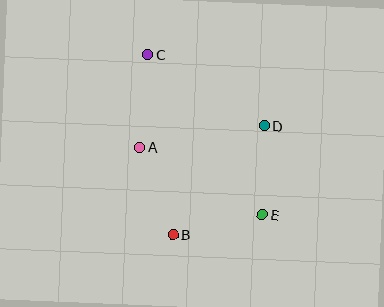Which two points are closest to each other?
Points D and E are closest to each other.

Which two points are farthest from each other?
Points C and E are farthest from each other.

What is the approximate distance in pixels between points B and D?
The distance between B and D is approximately 142 pixels.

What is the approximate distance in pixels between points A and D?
The distance between A and D is approximately 126 pixels.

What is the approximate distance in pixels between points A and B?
The distance between A and B is approximately 93 pixels.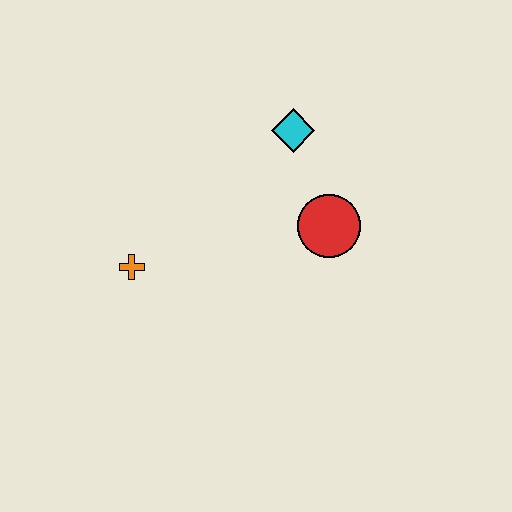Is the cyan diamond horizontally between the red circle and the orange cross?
Yes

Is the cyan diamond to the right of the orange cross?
Yes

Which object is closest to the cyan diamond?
The red circle is closest to the cyan diamond.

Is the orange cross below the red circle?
Yes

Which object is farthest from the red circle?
The orange cross is farthest from the red circle.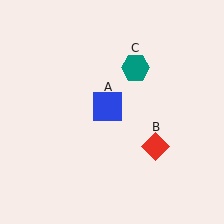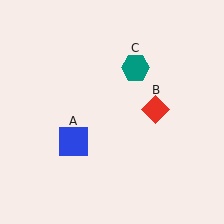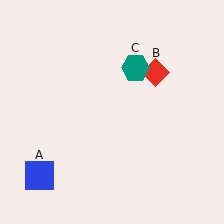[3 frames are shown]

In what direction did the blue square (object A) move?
The blue square (object A) moved down and to the left.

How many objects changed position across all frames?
2 objects changed position: blue square (object A), red diamond (object B).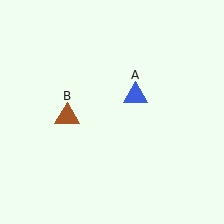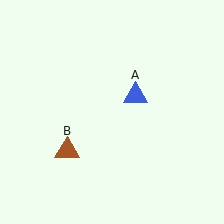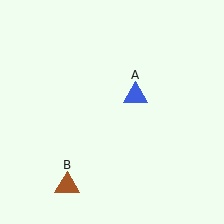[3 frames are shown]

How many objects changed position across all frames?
1 object changed position: brown triangle (object B).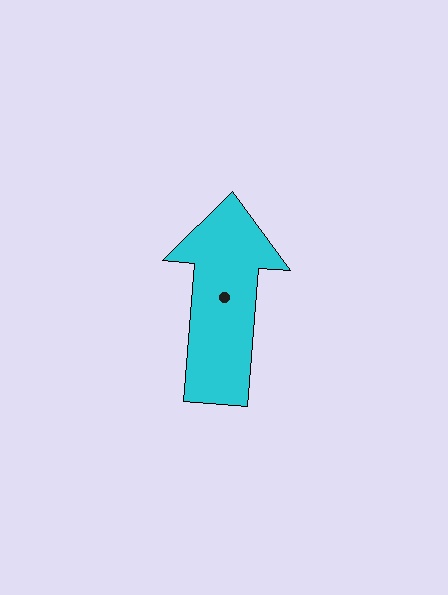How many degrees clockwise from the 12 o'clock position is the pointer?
Approximately 5 degrees.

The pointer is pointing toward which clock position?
Roughly 12 o'clock.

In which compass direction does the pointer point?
North.